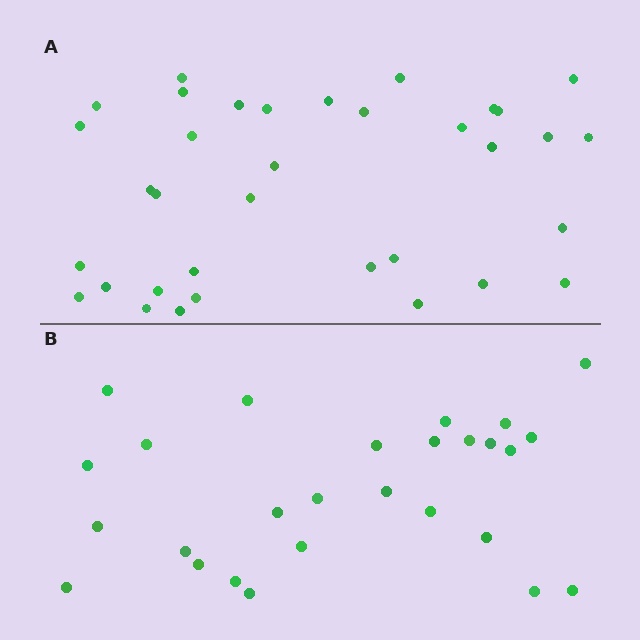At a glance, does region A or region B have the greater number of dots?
Region A (the top region) has more dots.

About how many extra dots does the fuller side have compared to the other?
Region A has roughly 8 or so more dots than region B.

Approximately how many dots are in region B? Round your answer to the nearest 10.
About 30 dots. (The exact count is 27, which rounds to 30.)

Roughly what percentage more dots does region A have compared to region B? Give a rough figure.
About 30% more.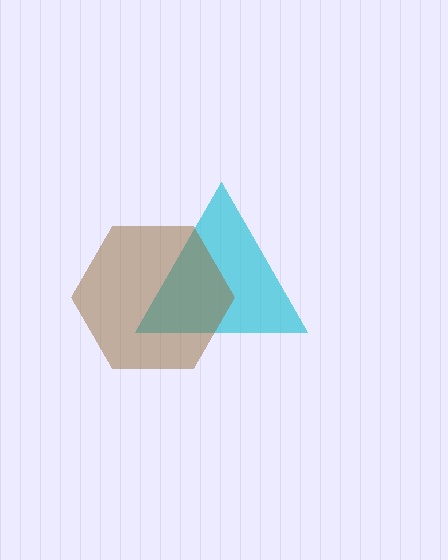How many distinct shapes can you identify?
There are 2 distinct shapes: a cyan triangle, a brown hexagon.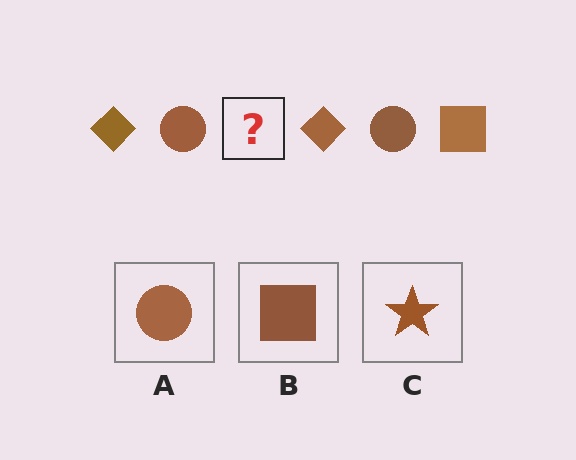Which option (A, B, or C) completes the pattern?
B.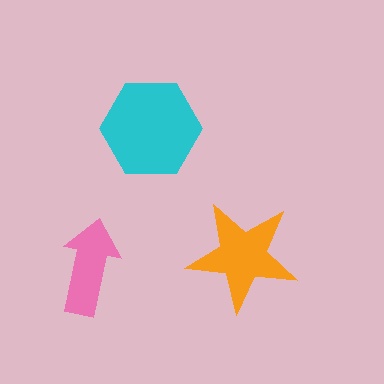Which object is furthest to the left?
The pink arrow is leftmost.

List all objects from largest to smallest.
The cyan hexagon, the orange star, the pink arrow.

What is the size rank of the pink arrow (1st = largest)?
3rd.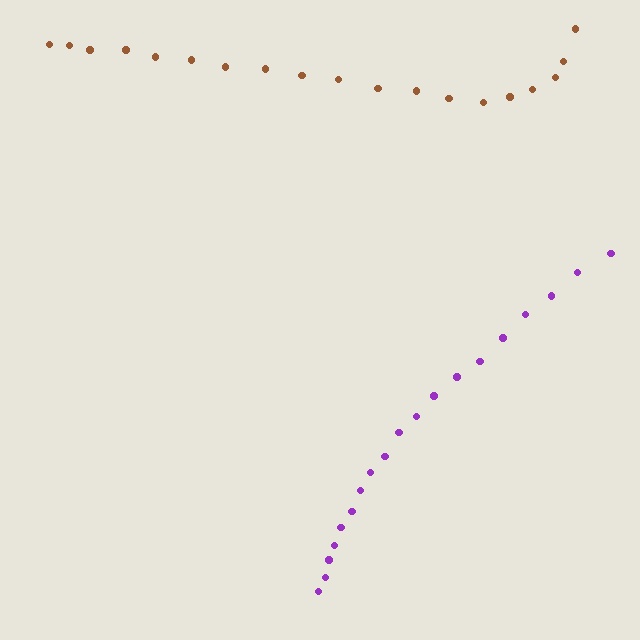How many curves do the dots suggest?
There are 2 distinct paths.